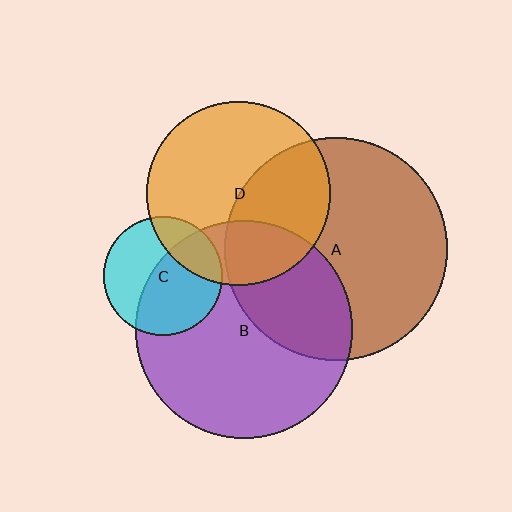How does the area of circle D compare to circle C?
Approximately 2.4 times.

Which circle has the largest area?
Circle A (brown).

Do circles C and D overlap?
Yes.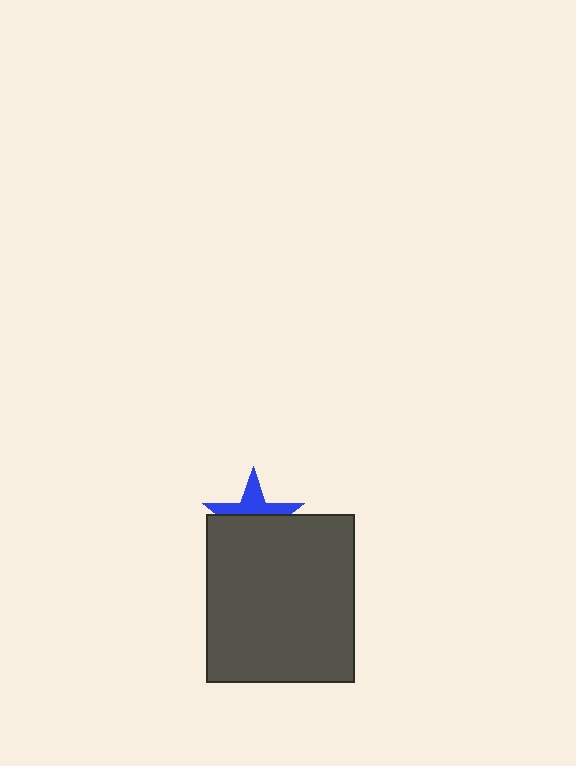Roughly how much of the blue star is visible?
A small part of it is visible (roughly 40%).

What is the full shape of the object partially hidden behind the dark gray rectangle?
The partially hidden object is a blue star.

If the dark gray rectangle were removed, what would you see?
You would see the complete blue star.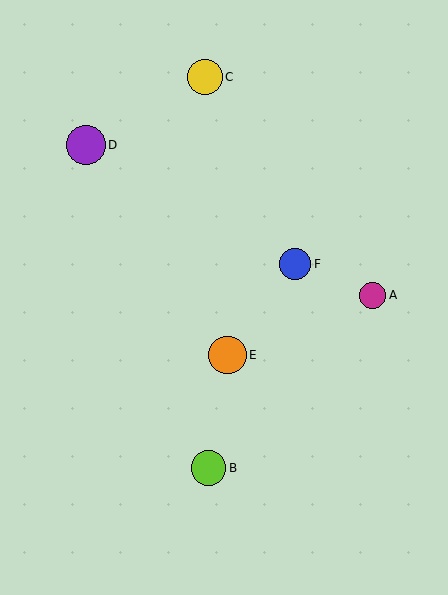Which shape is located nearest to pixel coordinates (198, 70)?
The yellow circle (labeled C) at (205, 77) is nearest to that location.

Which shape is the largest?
The purple circle (labeled D) is the largest.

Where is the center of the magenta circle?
The center of the magenta circle is at (373, 295).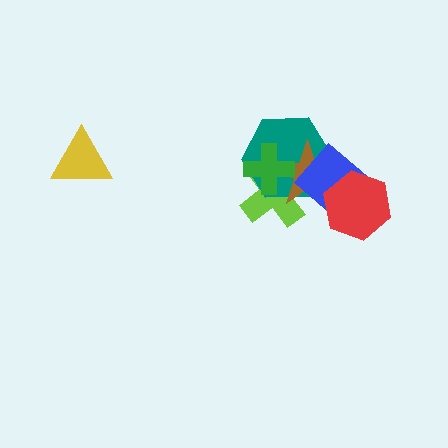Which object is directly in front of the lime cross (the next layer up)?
The teal hexagon is directly in front of the lime cross.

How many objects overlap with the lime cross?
3 objects overlap with the lime cross.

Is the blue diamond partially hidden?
Yes, it is partially covered by another shape.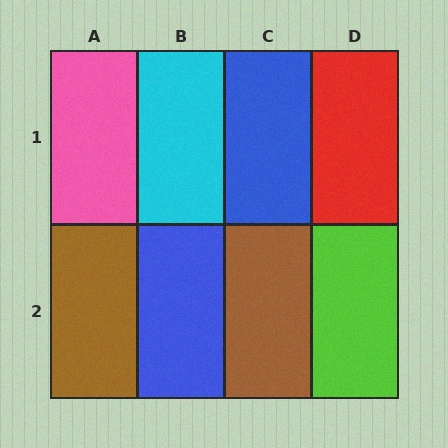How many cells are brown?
2 cells are brown.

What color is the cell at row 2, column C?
Brown.